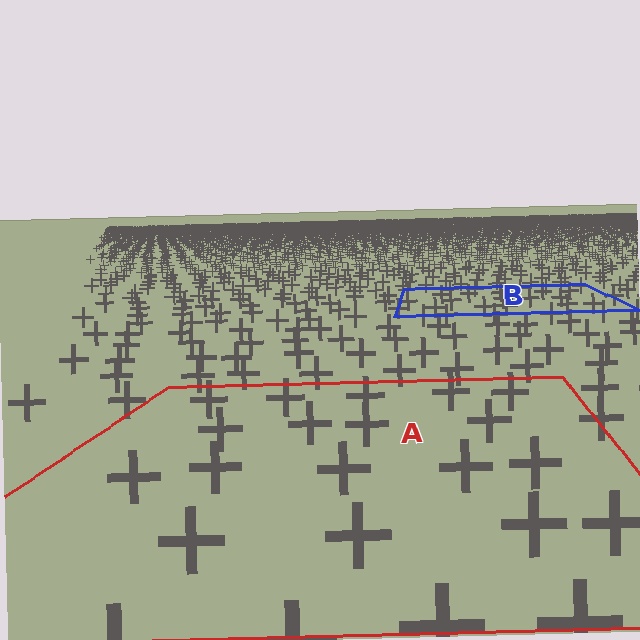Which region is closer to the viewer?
Region A is closer. The texture elements there are larger and more spread out.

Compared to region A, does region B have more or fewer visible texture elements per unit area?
Region B has more texture elements per unit area — they are packed more densely because it is farther away.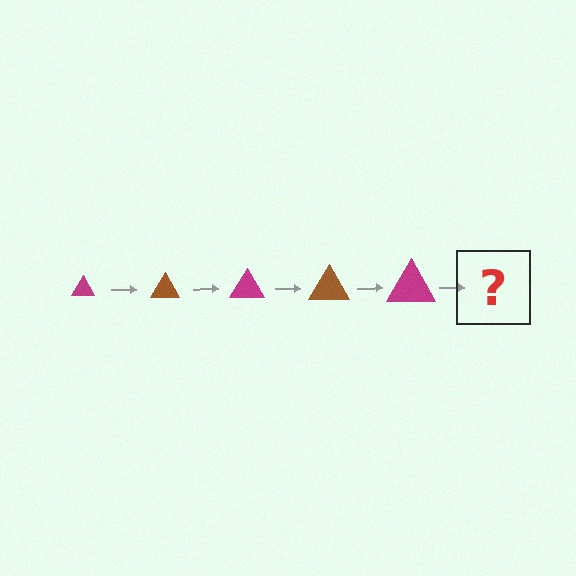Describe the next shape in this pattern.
It should be a brown triangle, larger than the previous one.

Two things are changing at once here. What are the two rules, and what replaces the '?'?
The two rules are that the triangle grows larger each step and the color cycles through magenta and brown. The '?' should be a brown triangle, larger than the previous one.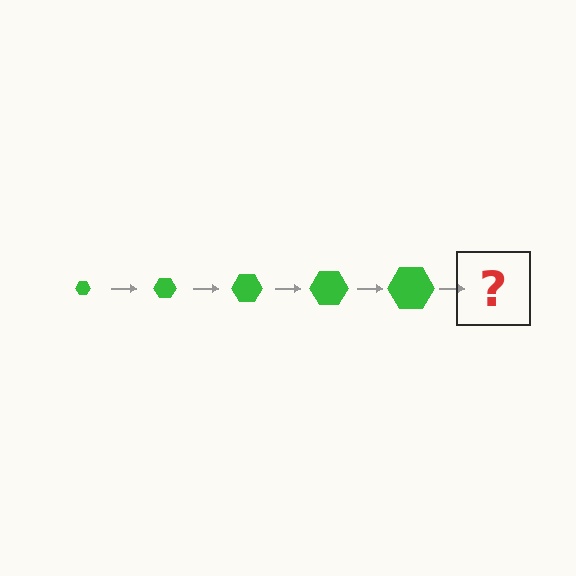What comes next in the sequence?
The next element should be a green hexagon, larger than the previous one.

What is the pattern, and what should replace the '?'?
The pattern is that the hexagon gets progressively larger each step. The '?' should be a green hexagon, larger than the previous one.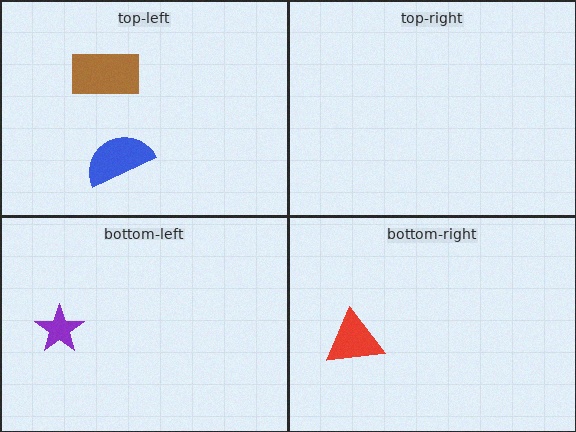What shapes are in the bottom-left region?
The purple star.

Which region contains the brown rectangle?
The top-left region.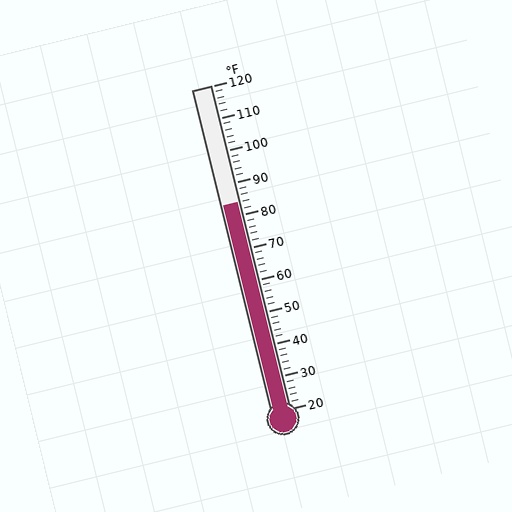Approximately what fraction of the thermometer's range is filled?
The thermometer is filled to approximately 65% of its range.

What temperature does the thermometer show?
The thermometer shows approximately 84°F.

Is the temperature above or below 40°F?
The temperature is above 40°F.